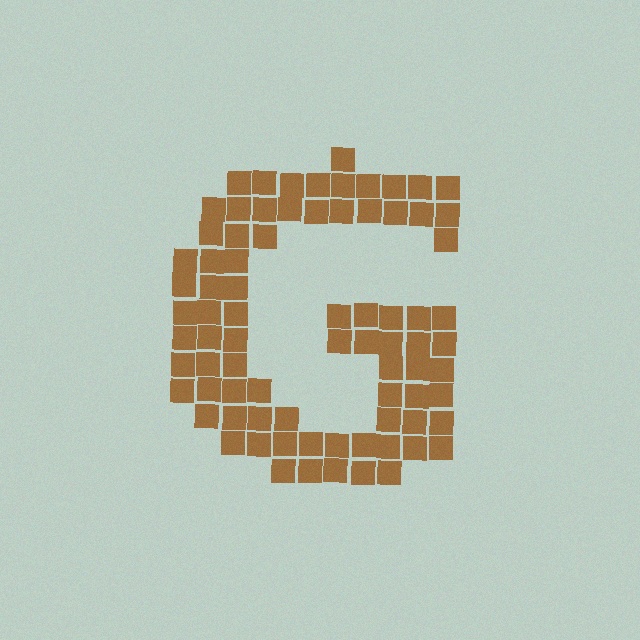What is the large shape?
The large shape is the letter G.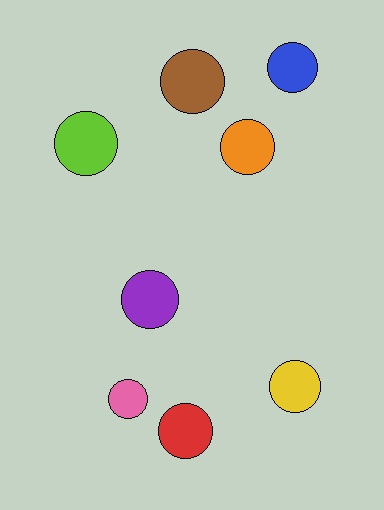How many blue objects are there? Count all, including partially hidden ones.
There is 1 blue object.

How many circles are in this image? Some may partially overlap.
There are 8 circles.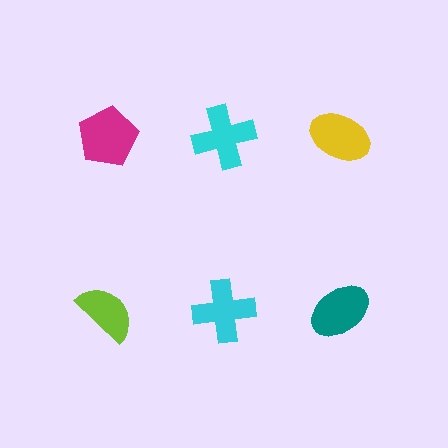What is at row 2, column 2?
A cyan cross.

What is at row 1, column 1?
A magenta pentagon.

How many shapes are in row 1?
3 shapes.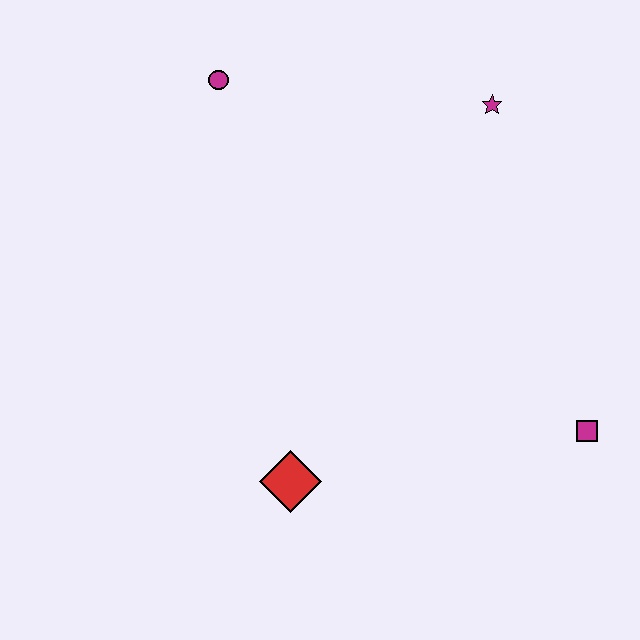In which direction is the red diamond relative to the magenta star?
The red diamond is below the magenta star.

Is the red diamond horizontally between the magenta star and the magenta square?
No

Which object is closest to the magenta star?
The magenta circle is closest to the magenta star.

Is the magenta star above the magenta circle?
No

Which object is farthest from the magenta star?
The red diamond is farthest from the magenta star.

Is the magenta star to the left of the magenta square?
Yes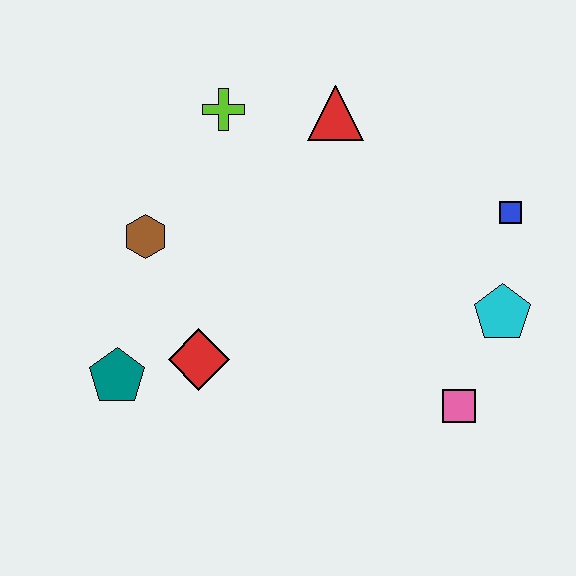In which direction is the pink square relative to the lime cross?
The pink square is below the lime cross.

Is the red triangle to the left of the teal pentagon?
No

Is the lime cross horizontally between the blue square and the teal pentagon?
Yes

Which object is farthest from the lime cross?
The pink square is farthest from the lime cross.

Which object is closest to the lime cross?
The red triangle is closest to the lime cross.